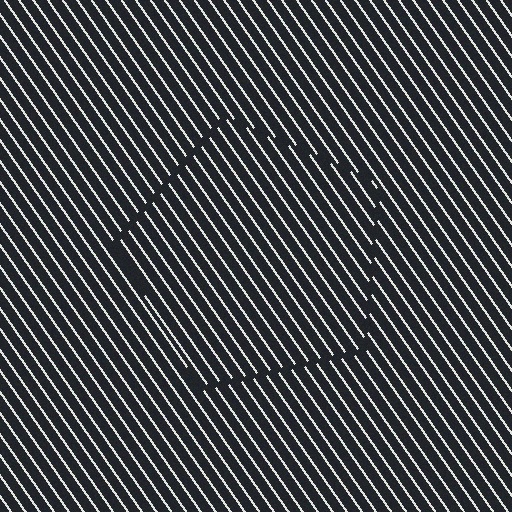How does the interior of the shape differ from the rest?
The interior of the shape contains the same grating, shifted by half a period — the contour is defined by the phase discontinuity where line-ends from the inner and outer gratings abut.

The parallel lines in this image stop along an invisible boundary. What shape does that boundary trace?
An illusory pentagon. The interior of the shape contains the same grating, shifted by half a period — the contour is defined by the phase discontinuity where line-ends from the inner and outer gratings abut.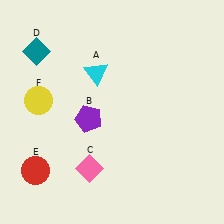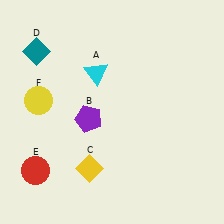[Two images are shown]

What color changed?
The diamond (C) changed from pink in Image 1 to yellow in Image 2.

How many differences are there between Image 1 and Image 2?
There is 1 difference between the two images.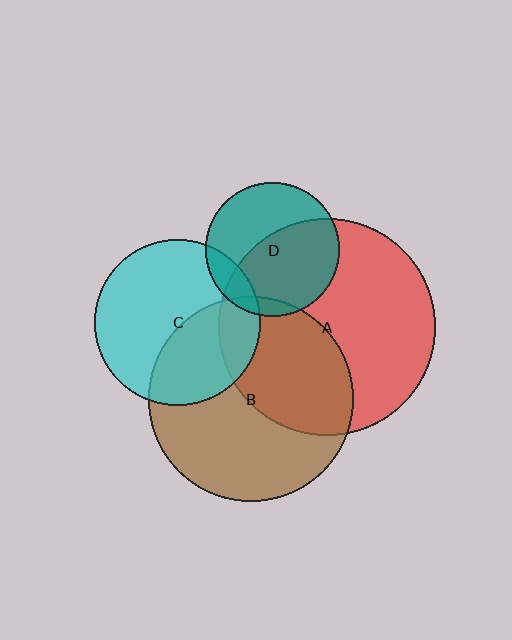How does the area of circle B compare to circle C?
Approximately 1.5 times.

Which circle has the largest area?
Circle A (red).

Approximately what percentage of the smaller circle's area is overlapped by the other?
Approximately 15%.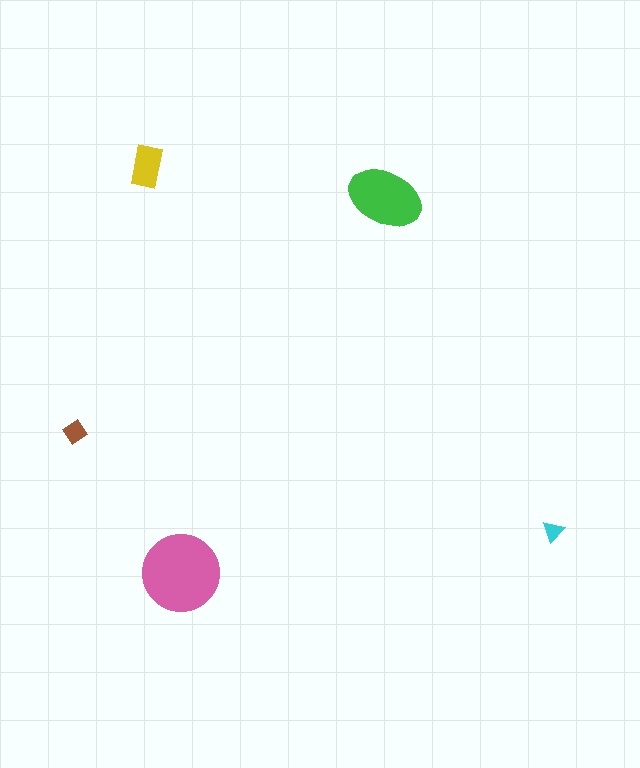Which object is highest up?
The yellow rectangle is topmost.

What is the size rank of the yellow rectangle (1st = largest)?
3rd.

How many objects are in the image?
There are 5 objects in the image.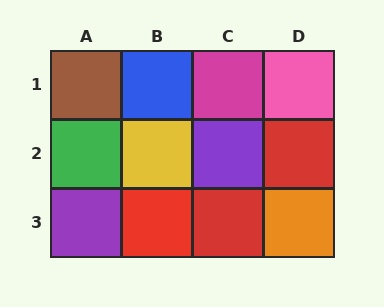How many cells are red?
3 cells are red.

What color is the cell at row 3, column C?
Red.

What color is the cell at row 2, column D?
Red.